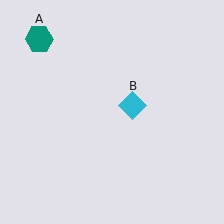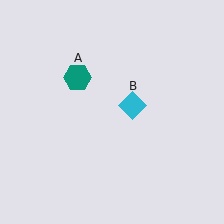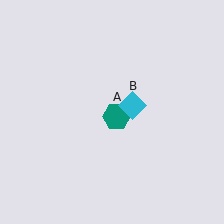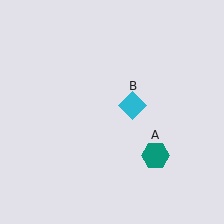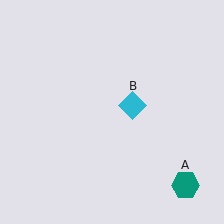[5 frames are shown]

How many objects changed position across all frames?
1 object changed position: teal hexagon (object A).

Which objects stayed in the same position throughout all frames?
Cyan diamond (object B) remained stationary.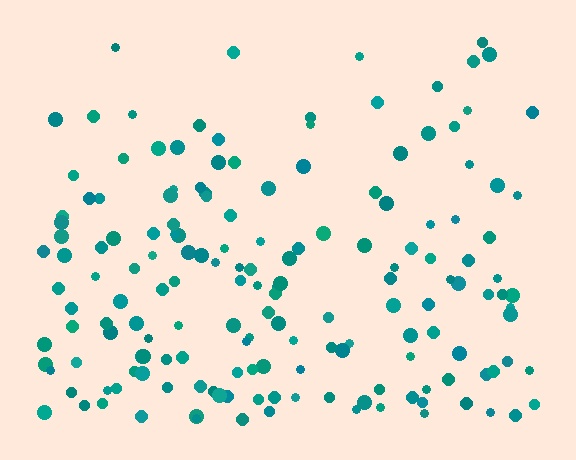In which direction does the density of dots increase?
From top to bottom, with the bottom side densest.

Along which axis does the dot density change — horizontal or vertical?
Vertical.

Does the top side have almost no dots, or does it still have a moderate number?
Still a moderate number, just noticeably fewer than the bottom.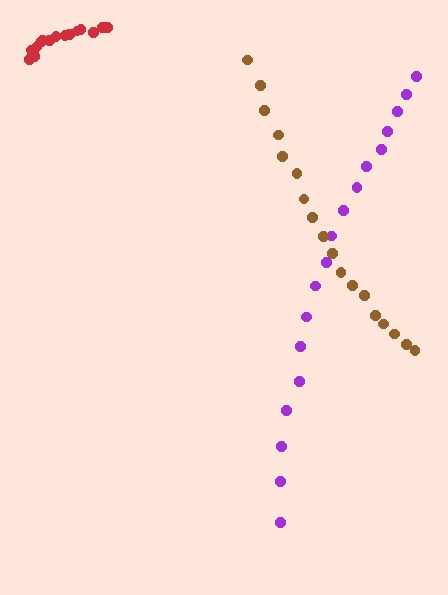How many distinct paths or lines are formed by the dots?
There are 3 distinct paths.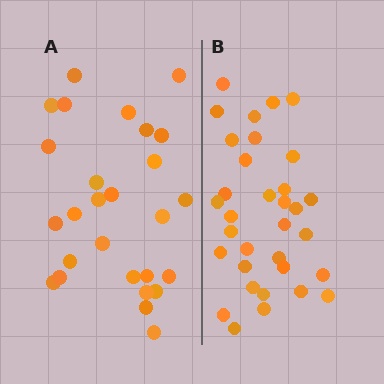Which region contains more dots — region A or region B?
Region B (the right region) has more dots.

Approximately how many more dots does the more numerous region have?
Region B has about 6 more dots than region A.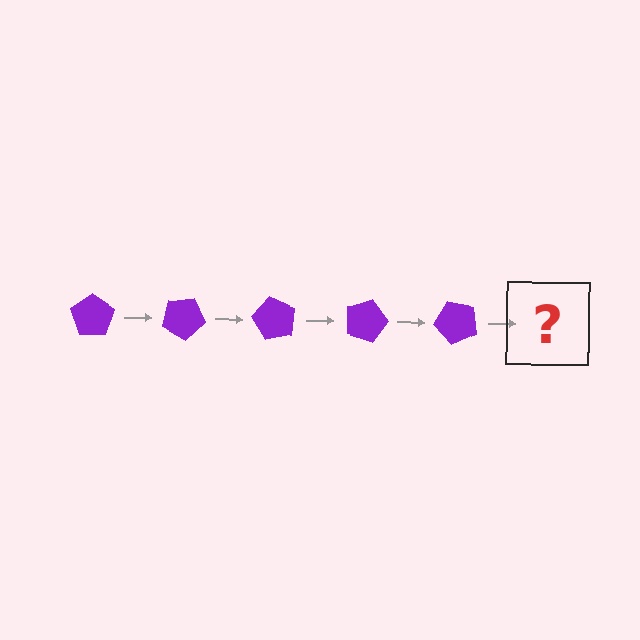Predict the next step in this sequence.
The next step is a purple pentagon rotated 150 degrees.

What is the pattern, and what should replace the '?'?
The pattern is that the pentagon rotates 30 degrees each step. The '?' should be a purple pentagon rotated 150 degrees.